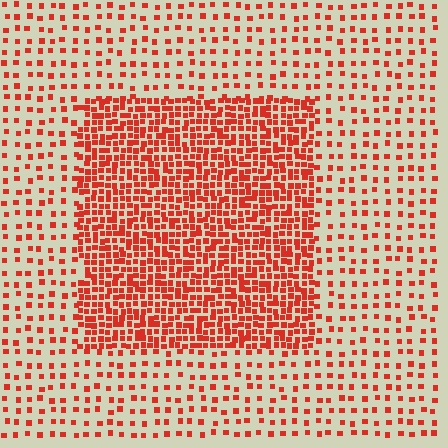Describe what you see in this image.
The image contains small red elements arranged at two different densities. A rectangle-shaped region is visible where the elements are more densely packed than the surrounding area.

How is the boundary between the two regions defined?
The boundary is defined by a change in element density (approximately 2.7x ratio). All elements are the same color, size, and shape.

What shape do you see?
I see a rectangle.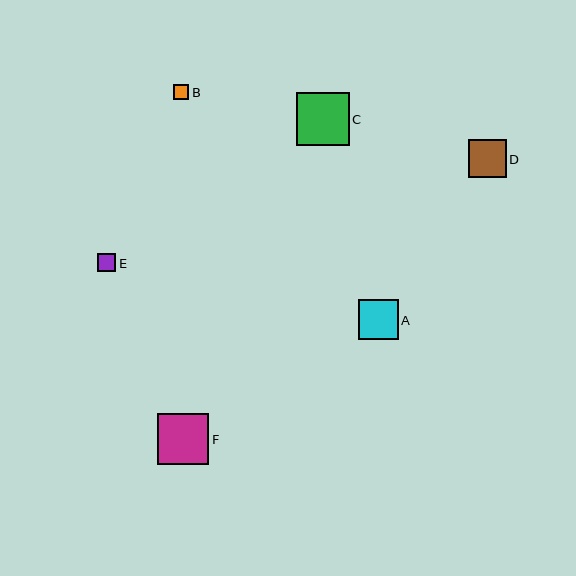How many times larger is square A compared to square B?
Square A is approximately 2.5 times the size of square B.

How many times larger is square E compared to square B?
Square E is approximately 1.2 times the size of square B.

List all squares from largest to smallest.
From largest to smallest: C, F, A, D, E, B.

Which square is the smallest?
Square B is the smallest with a size of approximately 15 pixels.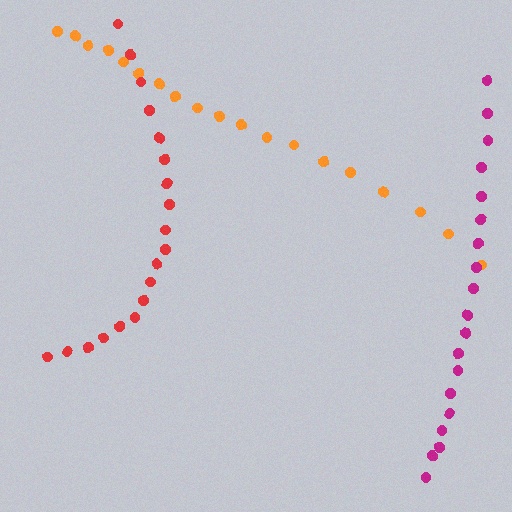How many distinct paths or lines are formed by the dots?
There are 3 distinct paths.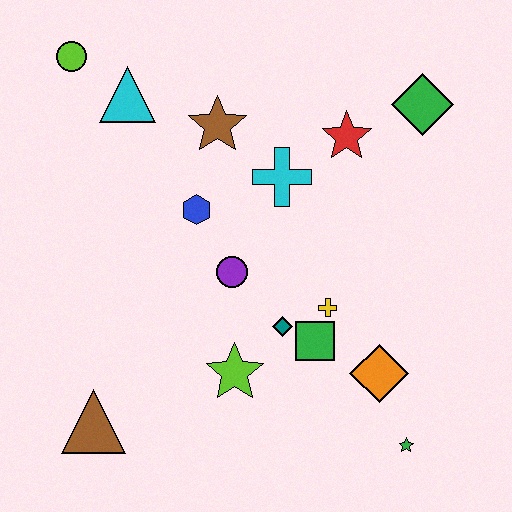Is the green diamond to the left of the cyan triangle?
No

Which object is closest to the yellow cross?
The green square is closest to the yellow cross.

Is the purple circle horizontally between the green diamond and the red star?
No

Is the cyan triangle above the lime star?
Yes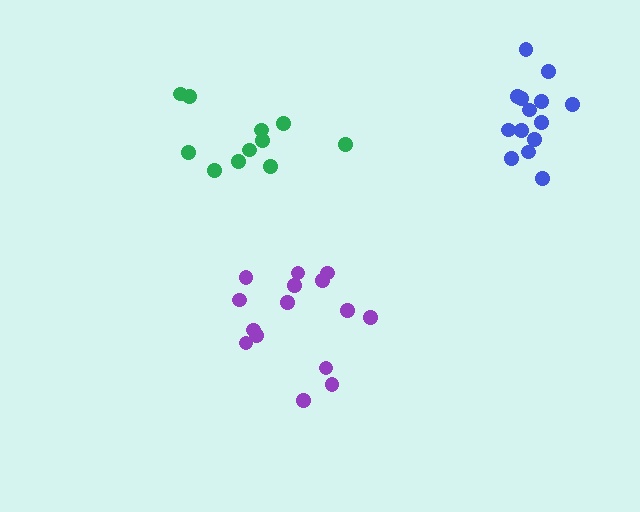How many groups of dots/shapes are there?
There are 3 groups.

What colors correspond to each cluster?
The clusters are colored: green, blue, purple.